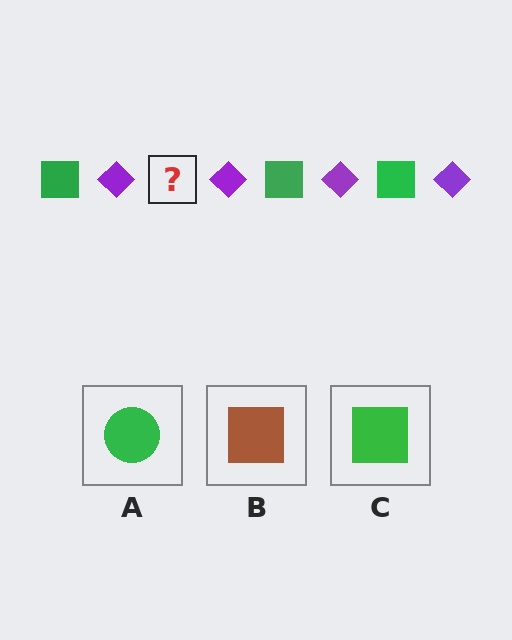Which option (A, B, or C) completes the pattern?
C.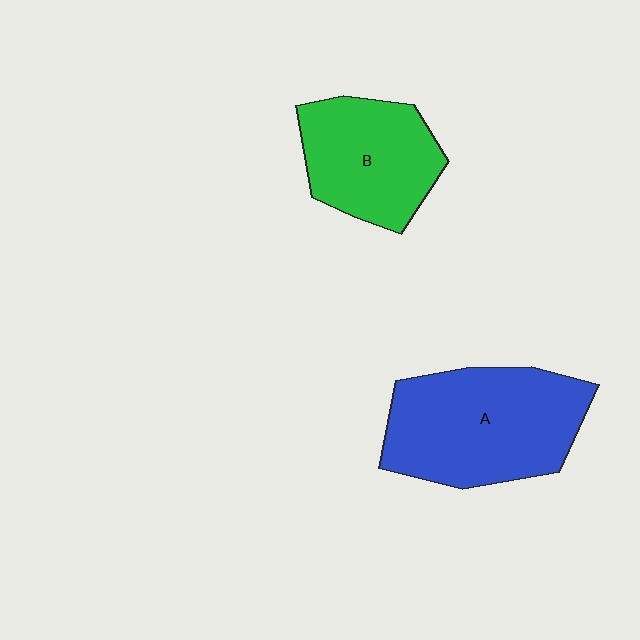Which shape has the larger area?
Shape A (blue).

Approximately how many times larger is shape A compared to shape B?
Approximately 1.4 times.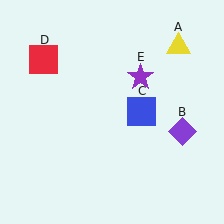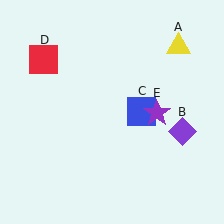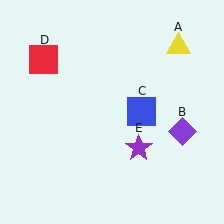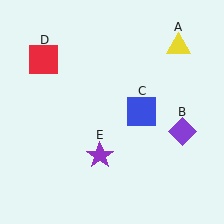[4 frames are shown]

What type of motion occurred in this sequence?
The purple star (object E) rotated clockwise around the center of the scene.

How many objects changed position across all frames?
1 object changed position: purple star (object E).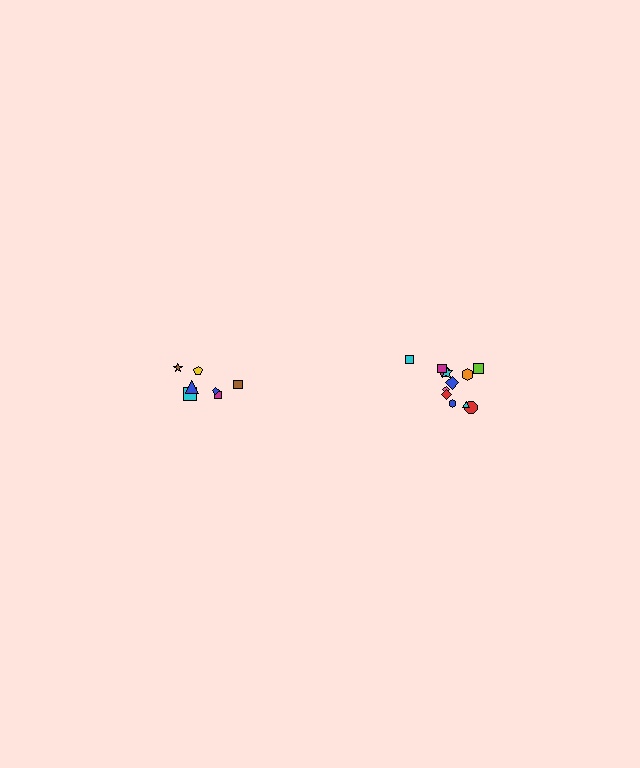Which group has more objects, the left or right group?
The right group.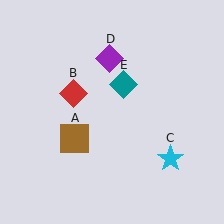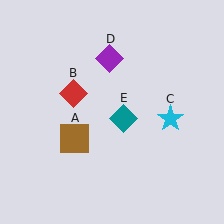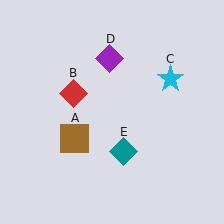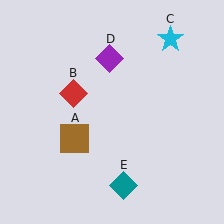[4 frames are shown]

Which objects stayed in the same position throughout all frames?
Brown square (object A) and red diamond (object B) and purple diamond (object D) remained stationary.